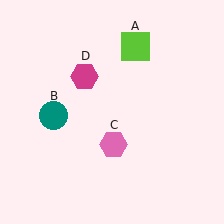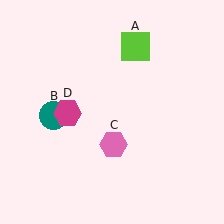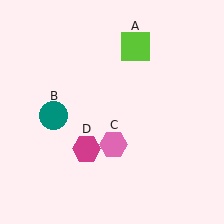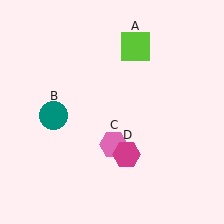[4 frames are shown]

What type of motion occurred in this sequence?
The magenta hexagon (object D) rotated counterclockwise around the center of the scene.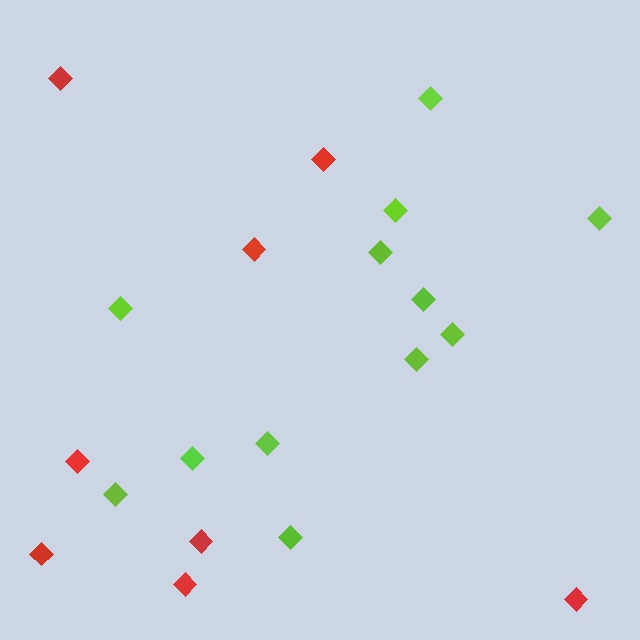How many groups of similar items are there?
There are 2 groups: one group of red diamonds (8) and one group of lime diamonds (12).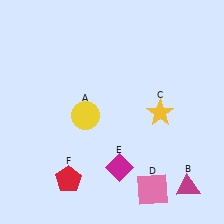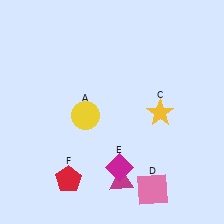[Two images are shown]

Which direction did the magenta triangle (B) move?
The magenta triangle (B) moved left.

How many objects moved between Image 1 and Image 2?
1 object moved between the two images.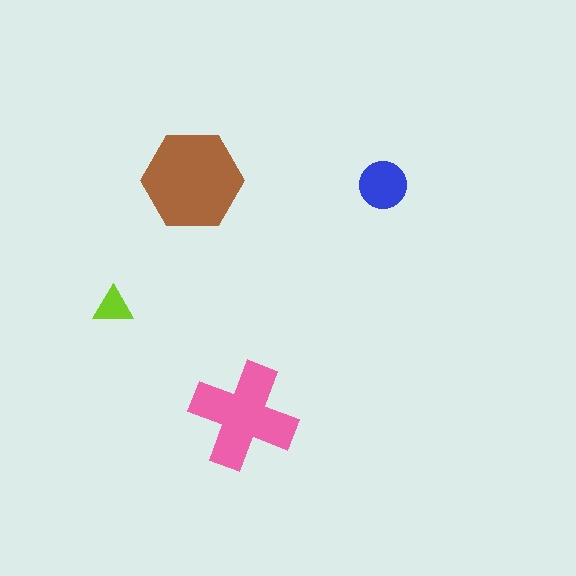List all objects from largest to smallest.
The brown hexagon, the pink cross, the blue circle, the lime triangle.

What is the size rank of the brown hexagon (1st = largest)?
1st.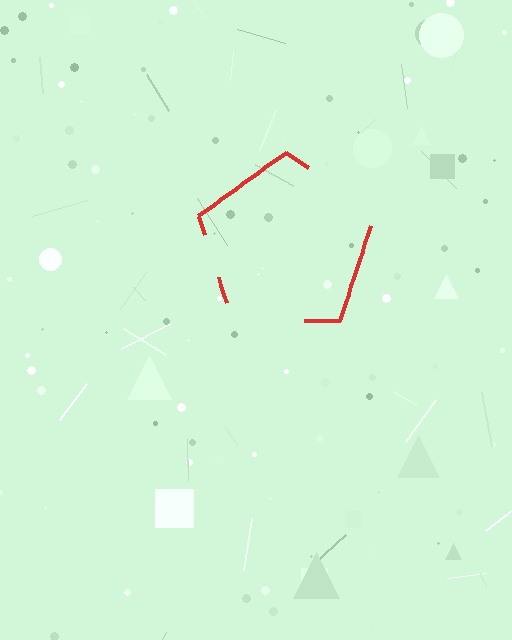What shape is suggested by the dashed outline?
The dashed outline suggests a pentagon.